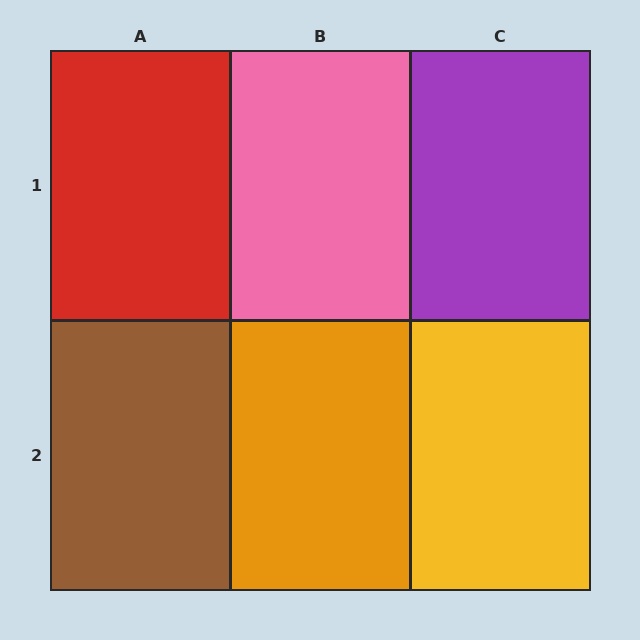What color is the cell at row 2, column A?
Brown.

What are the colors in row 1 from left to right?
Red, pink, purple.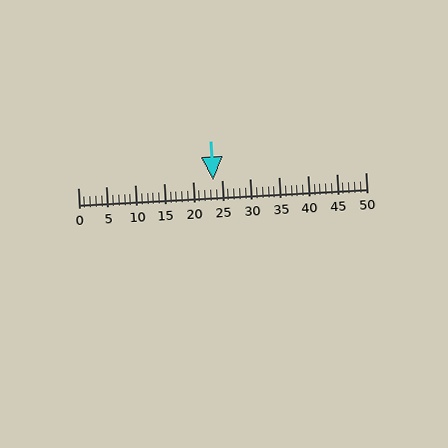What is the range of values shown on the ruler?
The ruler shows values from 0 to 50.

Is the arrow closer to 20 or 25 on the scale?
The arrow is closer to 25.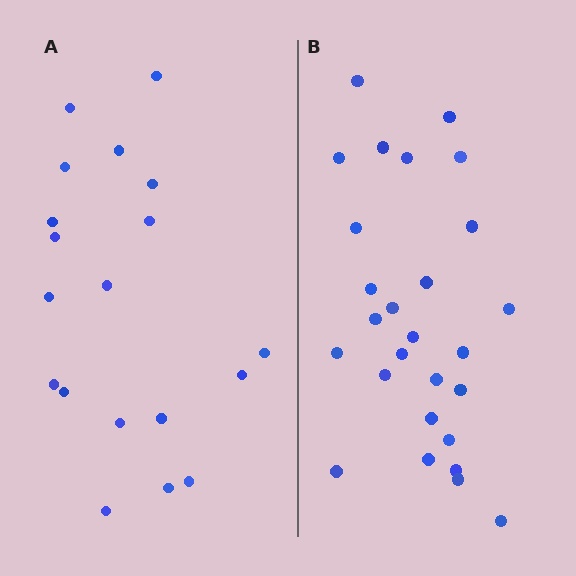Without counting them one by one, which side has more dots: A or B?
Region B (the right region) has more dots.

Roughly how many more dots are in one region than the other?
Region B has roughly 8 or so more dots than region A.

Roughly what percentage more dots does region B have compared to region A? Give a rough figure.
About 40% more.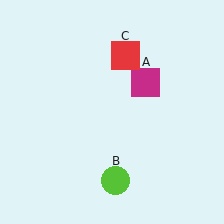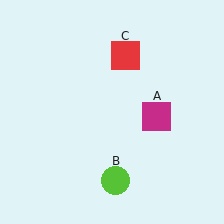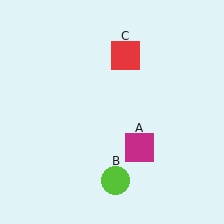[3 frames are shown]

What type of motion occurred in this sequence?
The magenta square (object A) rotated clockwise around the center of the scene.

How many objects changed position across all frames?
1 object changed position: magenta square (object A).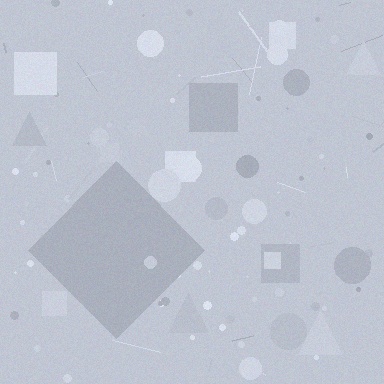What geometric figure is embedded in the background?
A diamond is embedded in the background.